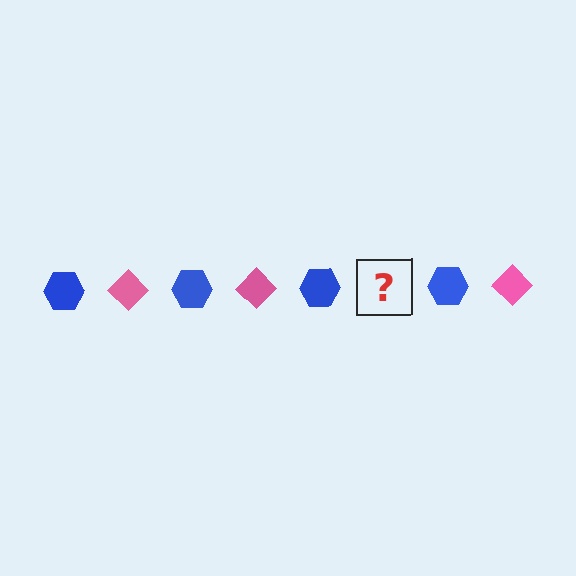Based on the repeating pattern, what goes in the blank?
The blank should be a pink diamond.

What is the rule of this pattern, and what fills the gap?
The rule is that the pattern alternates between blue hexagon and pink diamond. The gap should be filled with a pink diamond.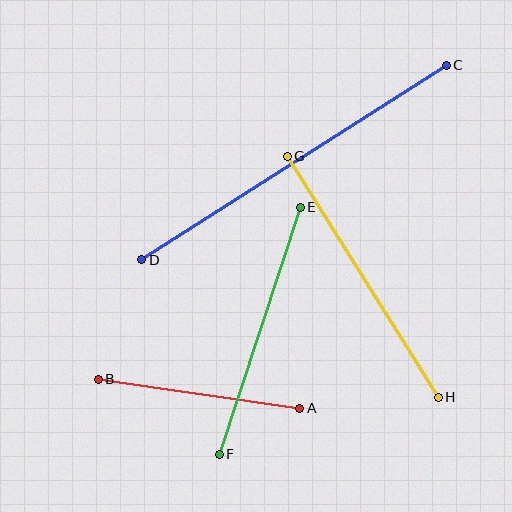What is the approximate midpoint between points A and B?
The midpoint is at approximately (199, 394) pixels.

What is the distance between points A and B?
The distance is approximately 203 pixels.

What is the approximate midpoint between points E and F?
The midpoint is at approximately (260, 331) pixels.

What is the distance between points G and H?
The distance is approximately 284 pixels.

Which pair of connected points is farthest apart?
Points C and D are farthest apart.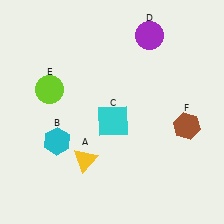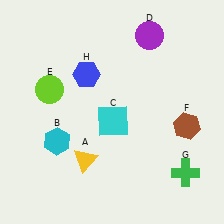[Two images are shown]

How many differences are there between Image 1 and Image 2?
There are 2 differences between the two images.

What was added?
A green cross (G), a blue hexagon (H) were added in Image 2.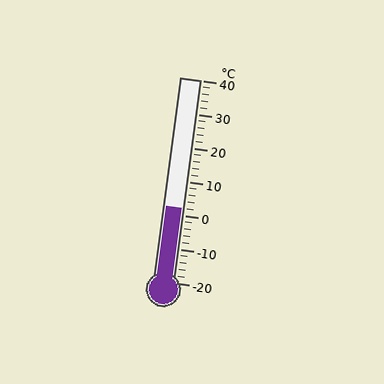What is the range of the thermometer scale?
The thermometer scale ranges from -20°C to 40°C.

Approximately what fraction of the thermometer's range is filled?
The thermometer is filled to approximately 35% of its range.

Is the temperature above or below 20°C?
The temperature is below 20°C.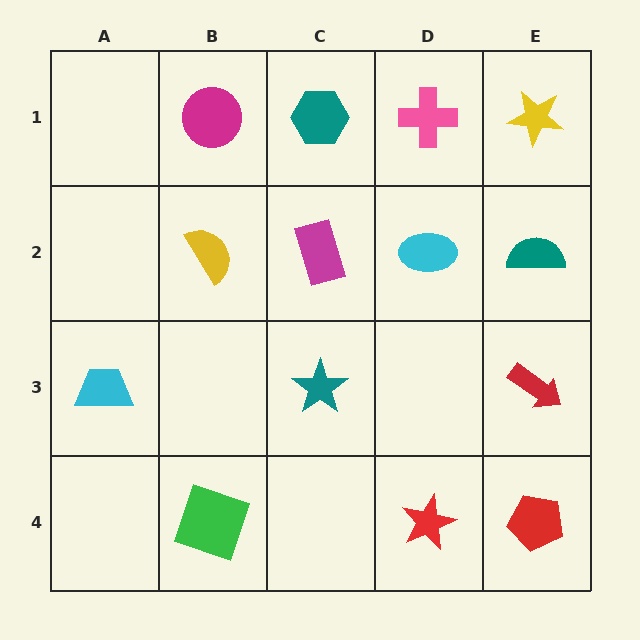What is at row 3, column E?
A red arrow.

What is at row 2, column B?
A yellow semicircle.